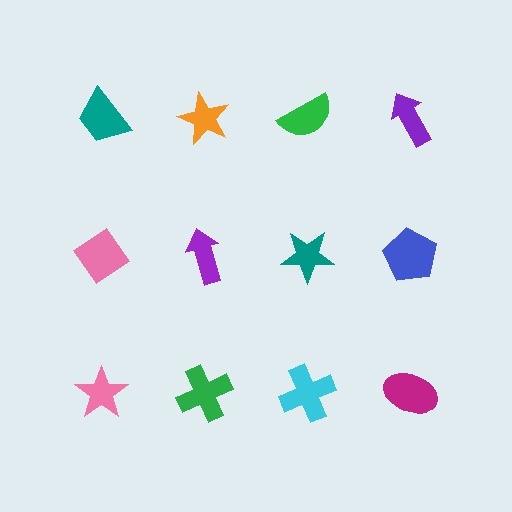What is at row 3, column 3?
A cyan cross.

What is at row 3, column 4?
A magenta ellipse.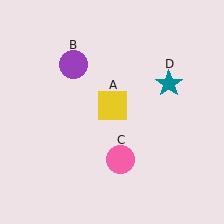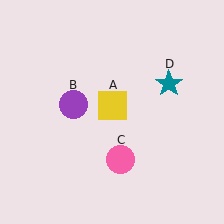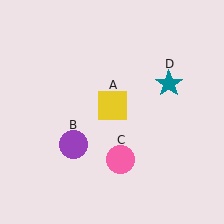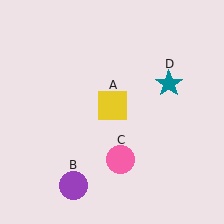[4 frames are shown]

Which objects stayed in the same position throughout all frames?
Yellow square (object A) and pink circle (object C) and teal star (object D) remained stationary.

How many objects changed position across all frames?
1 object changed position: purple circle (object B).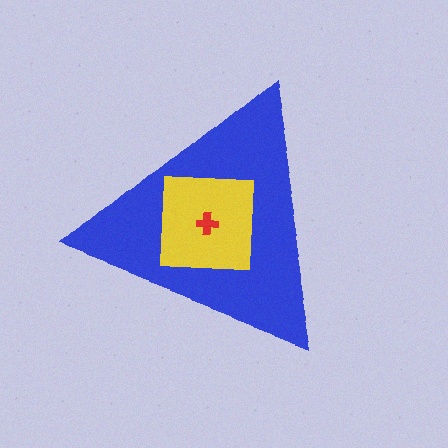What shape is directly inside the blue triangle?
The yellow square.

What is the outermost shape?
The blue triangle.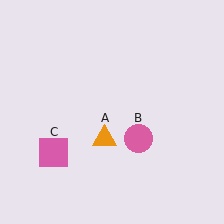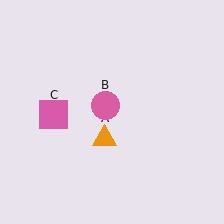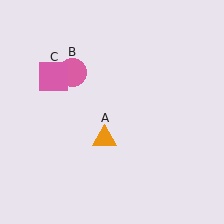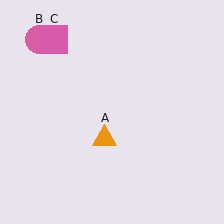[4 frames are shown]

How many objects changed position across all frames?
2 objects changed position: pink circle (object B), pink square (object C).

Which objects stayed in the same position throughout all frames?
Orange triangle (object A) remained stationary.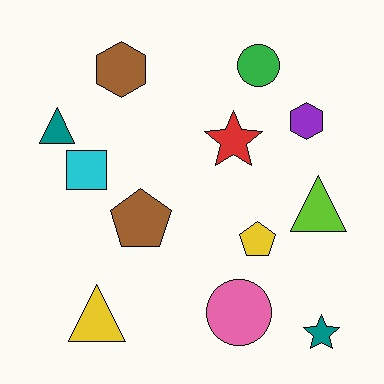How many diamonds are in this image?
There are no diamonds.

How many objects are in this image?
There are 12 objects.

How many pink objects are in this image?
There is 1 pink object.